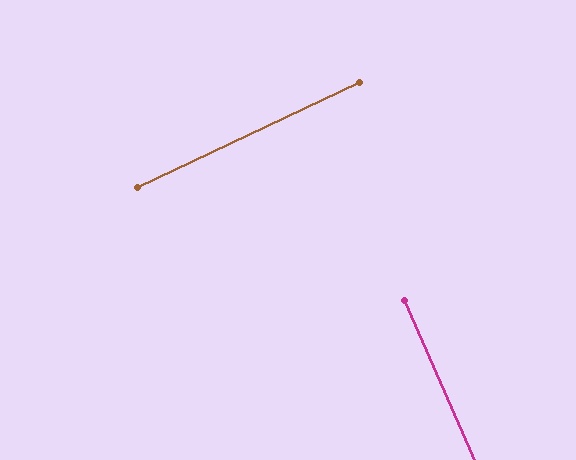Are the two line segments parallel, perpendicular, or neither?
Perpendicular — they meet at approximately 88°.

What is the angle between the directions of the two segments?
Approximately 88 degrees.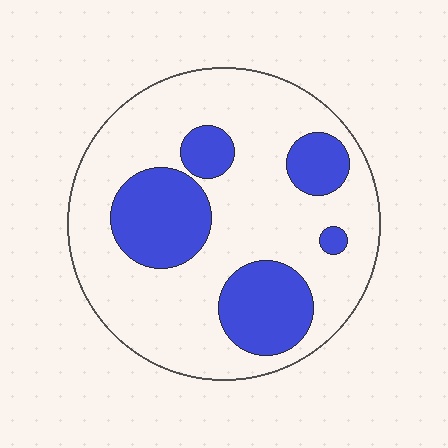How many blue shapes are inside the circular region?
5.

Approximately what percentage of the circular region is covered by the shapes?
Approximately 30%.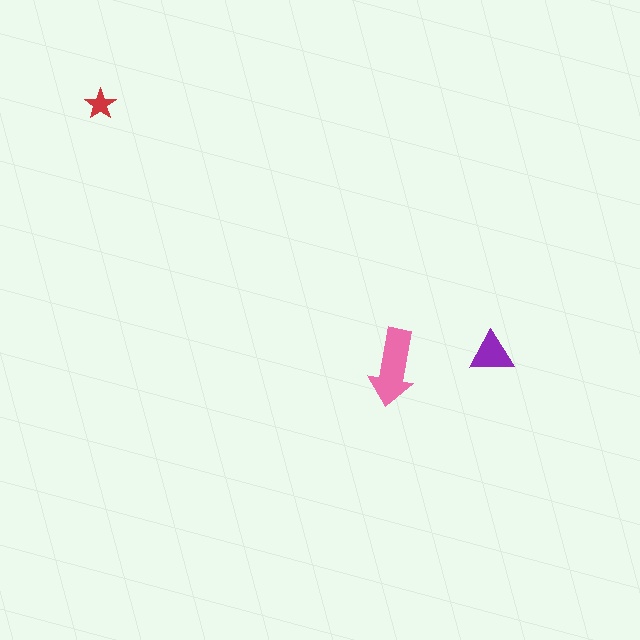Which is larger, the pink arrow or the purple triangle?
The pink arrow.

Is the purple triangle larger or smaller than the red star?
Larger.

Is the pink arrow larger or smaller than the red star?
Larger.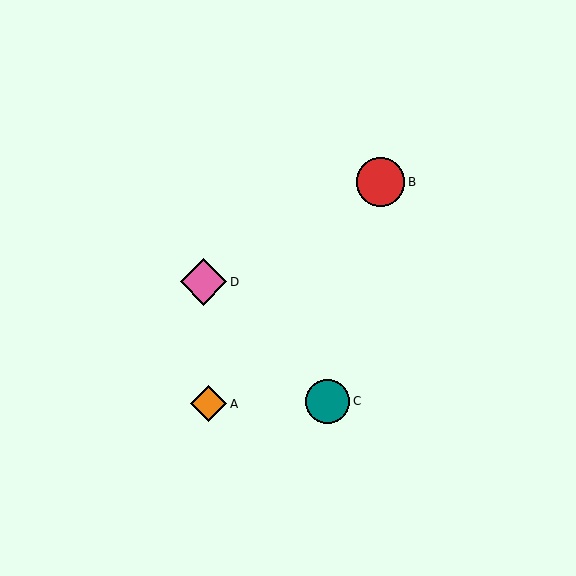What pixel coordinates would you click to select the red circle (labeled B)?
Click at (381, 182) to select the red circle B.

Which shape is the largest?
The red circle (labeled B) is the largest.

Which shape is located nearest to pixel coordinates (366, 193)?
The red circle (labeled B) at (381, 182) is nearest to that location.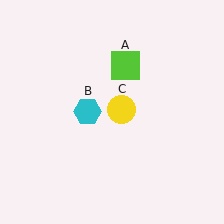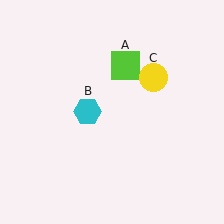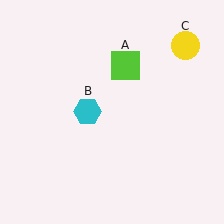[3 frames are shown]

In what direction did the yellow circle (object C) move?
The yellow circle (object C) moved up and to the right.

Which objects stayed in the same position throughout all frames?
Lime square (object A) and cyan hexagon (object B) remained stationary.